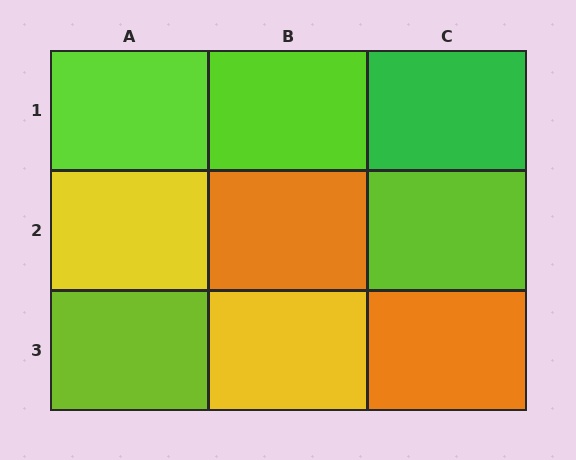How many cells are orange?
2 cells are orange.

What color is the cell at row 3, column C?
Orange.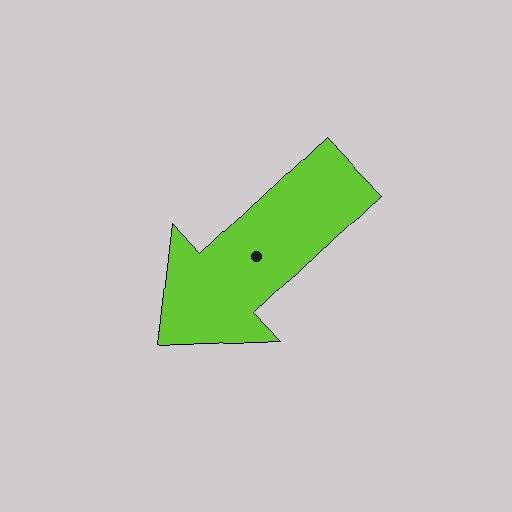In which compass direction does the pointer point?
Southwest.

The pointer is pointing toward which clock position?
Roughly 8 o'clock.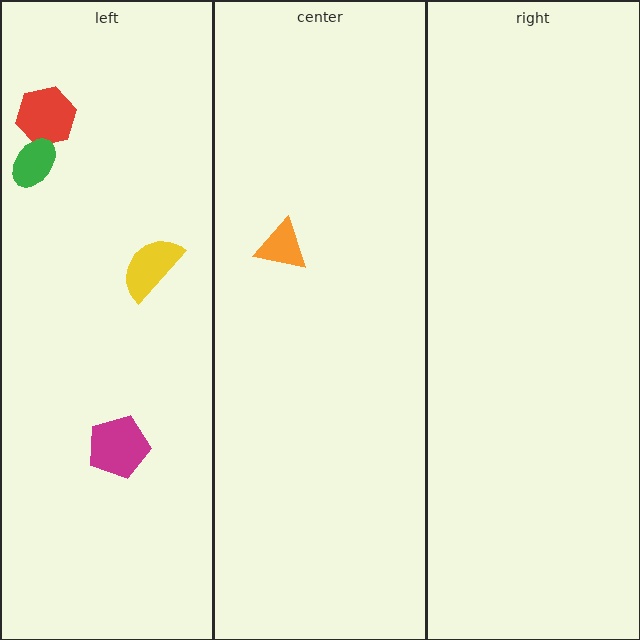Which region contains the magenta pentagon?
The left region.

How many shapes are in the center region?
1.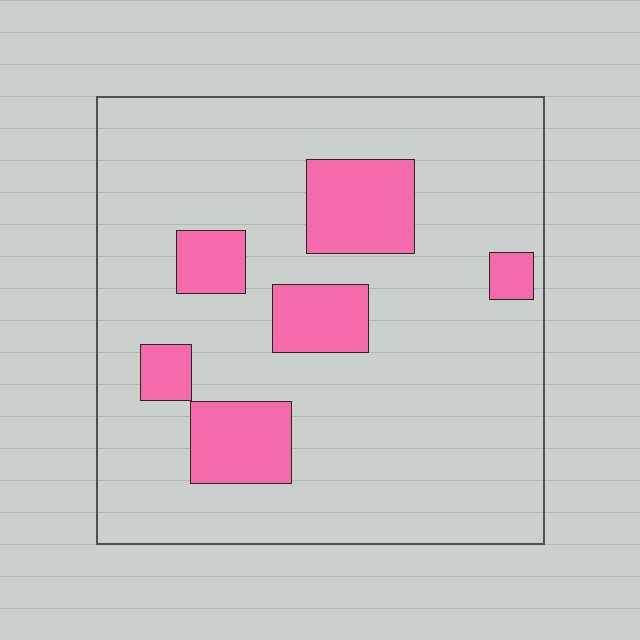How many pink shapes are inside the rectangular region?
6.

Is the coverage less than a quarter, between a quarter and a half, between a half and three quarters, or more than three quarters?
Less than a quarter.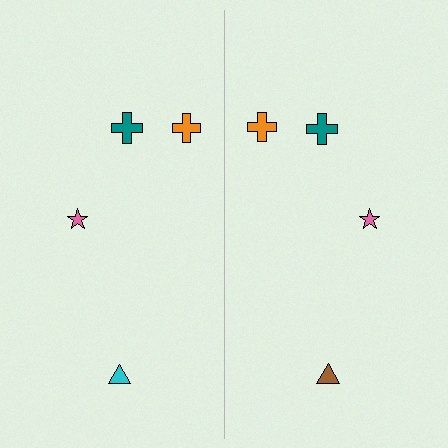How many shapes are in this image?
There are 8 shapes in this image.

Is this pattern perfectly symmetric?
No, the pattern is not perfectly symmetric. The brown triangle on the right side breaks the symmetry — its mirror counterpart is cyan.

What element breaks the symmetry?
The brown triangle on the right side breaks the symmetry — its mirror counterpart is cyan.